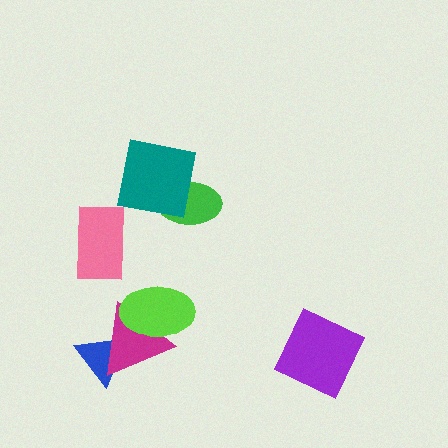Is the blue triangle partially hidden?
Yes, it is partially covered by another shape.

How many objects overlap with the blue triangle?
1 object overlaps with the blue triangle.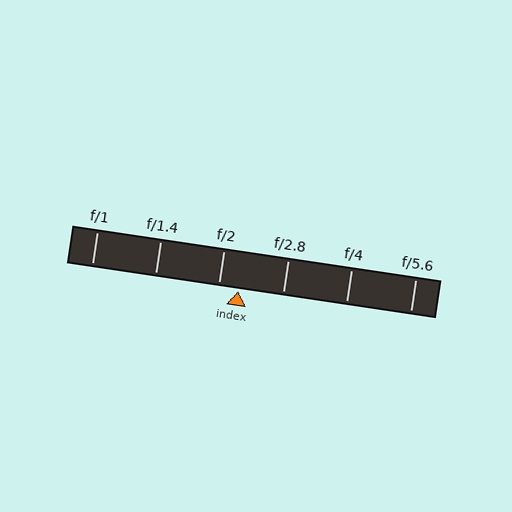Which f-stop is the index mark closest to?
The index mark is closest to f/2.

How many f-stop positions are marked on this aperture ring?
There are 6 f-stop positions marked.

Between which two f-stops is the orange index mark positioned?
The index mark is between f/2 and f/2.8.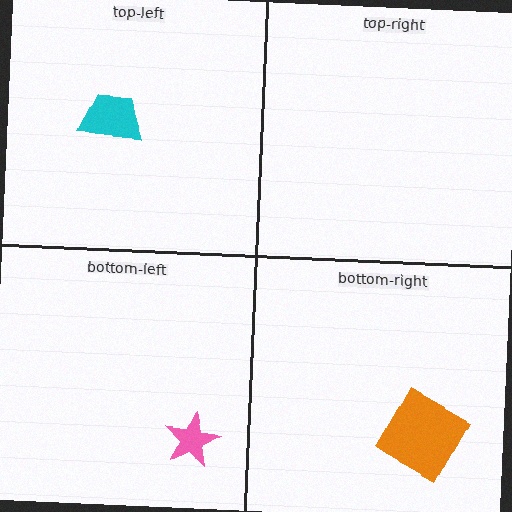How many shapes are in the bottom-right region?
1.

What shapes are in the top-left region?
The cyan trapezoid.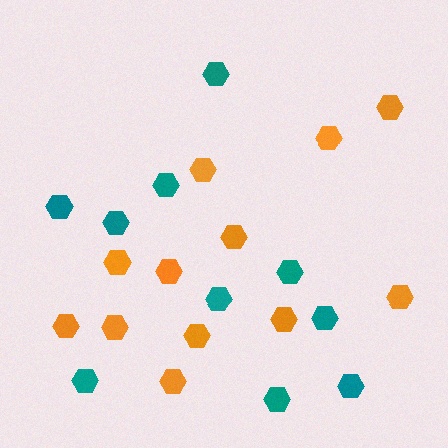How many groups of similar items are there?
There are 2 groups: one group of orange hexagons (12) and one group of teal hexagons (10).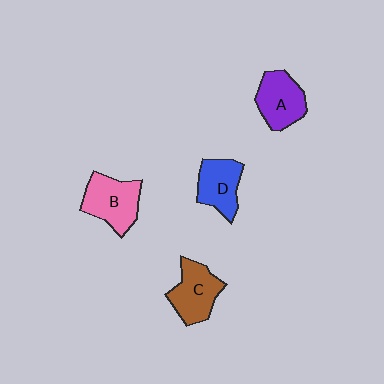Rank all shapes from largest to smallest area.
From largest to smallest: B (pink), C (brown), A (purple), D (blue).